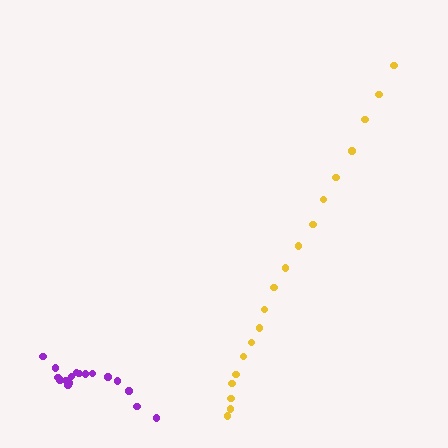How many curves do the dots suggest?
There are 2 distinct paths.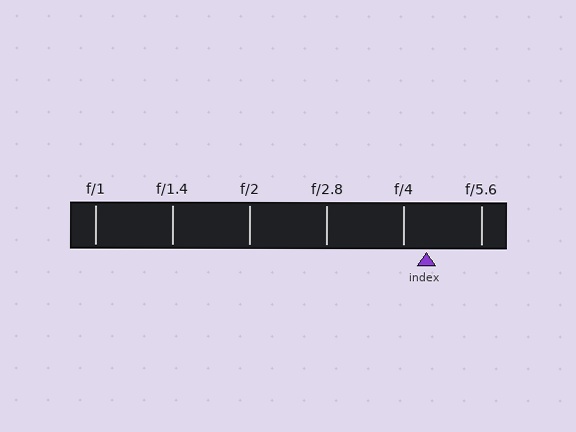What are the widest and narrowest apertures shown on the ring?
The widest aperture shown is f/1 and the narrowest is f/5.6.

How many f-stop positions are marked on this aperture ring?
There are 6 f-stop positions marked.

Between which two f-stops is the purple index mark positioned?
The index mark is between f/4 and f/5.6.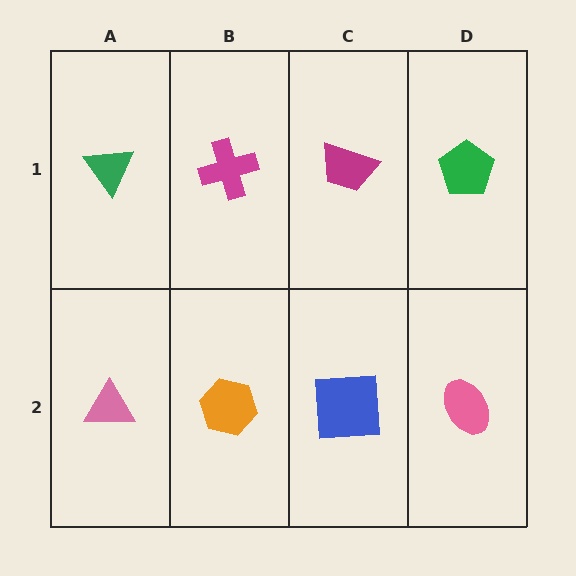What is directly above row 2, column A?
A green triangle.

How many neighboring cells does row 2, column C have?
3.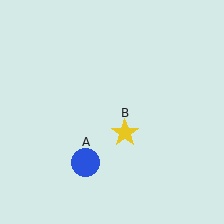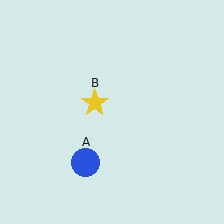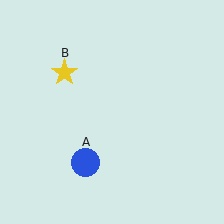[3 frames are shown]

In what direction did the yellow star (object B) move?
The yellow star (object B) moved up and to the left.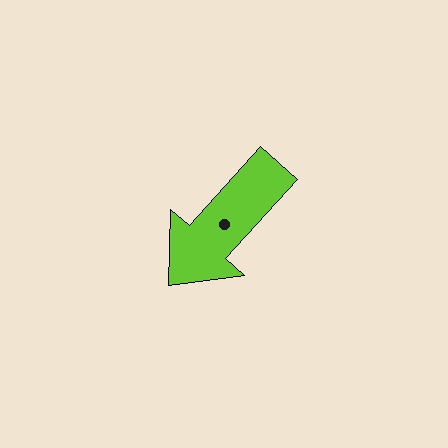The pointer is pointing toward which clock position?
Roughly 7 o'clock.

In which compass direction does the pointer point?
Southwest.